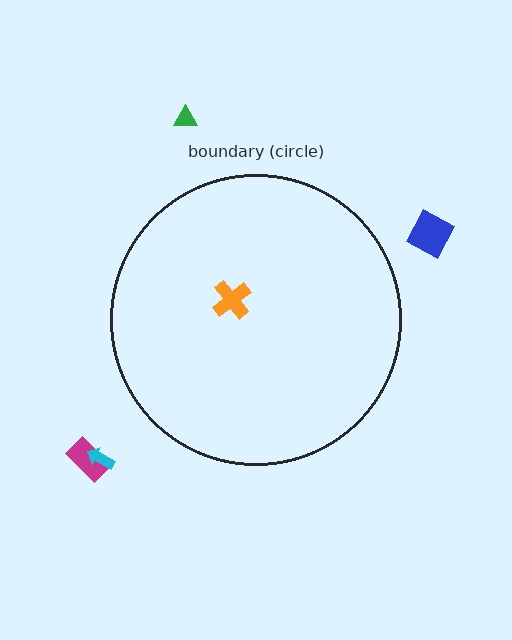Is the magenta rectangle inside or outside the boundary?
Outside.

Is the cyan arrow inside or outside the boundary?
Outside.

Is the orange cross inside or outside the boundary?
Inside.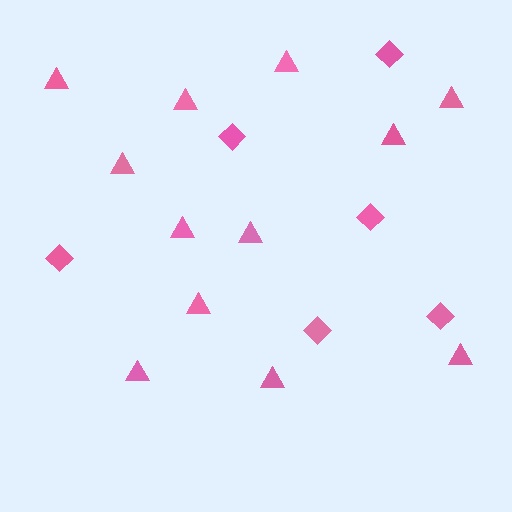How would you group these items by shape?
There are 2 groups: one group of diamonds (6) and one group of triangles (12).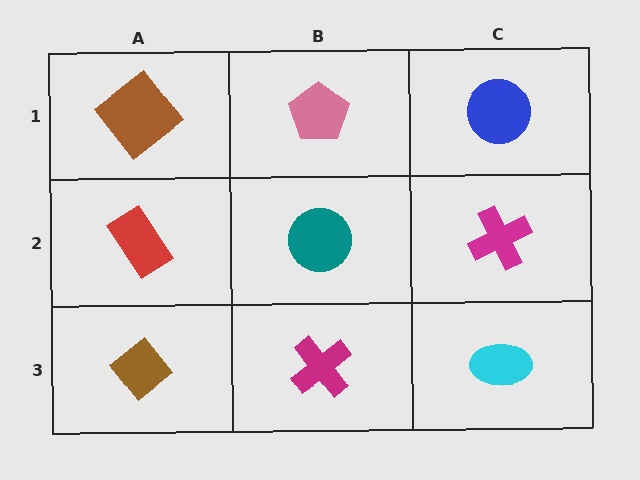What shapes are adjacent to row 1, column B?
A teal circle (row 2, column B), a brown diamond (row 1, column A), a blue circle (row 1, column C).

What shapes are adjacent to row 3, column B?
A teal circle (row 2, column B), a brown diamond (row 3, column A), a cyan ellipse (row 3, column C).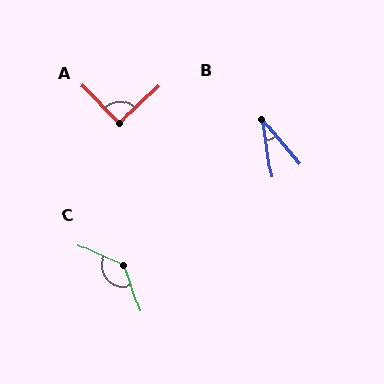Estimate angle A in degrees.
Approximately 92 degrees.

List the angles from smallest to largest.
B (32°), A (92°), C (133°).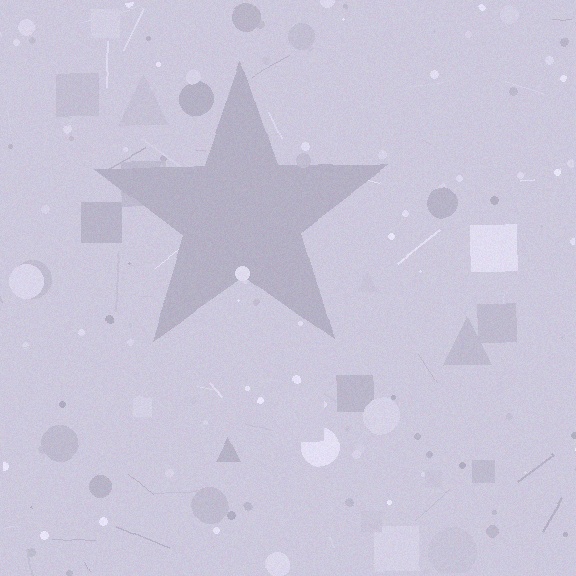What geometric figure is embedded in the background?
A star is embedded in the background.